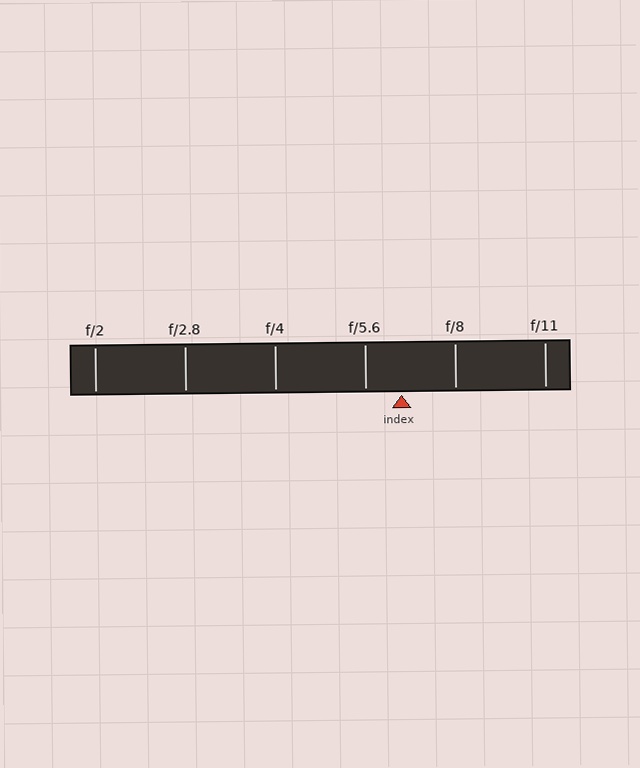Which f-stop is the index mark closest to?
The index mark is closest to f/5.6.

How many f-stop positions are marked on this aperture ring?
There are 6 f-stop positions marked.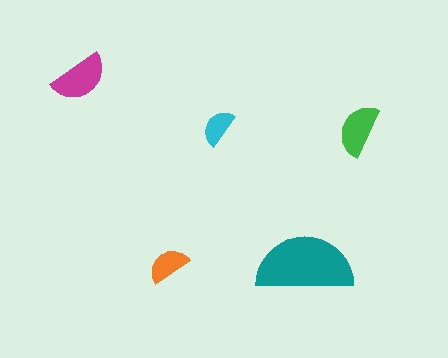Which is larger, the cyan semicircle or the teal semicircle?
The teal one.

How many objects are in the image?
There are 5 objects in the image.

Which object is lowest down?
The orange semicircle is bottommost.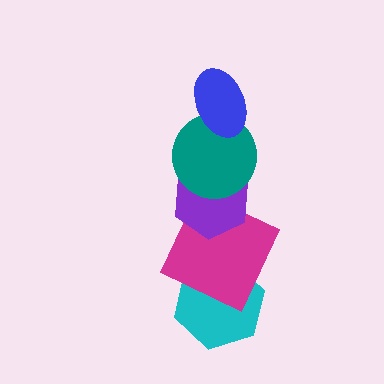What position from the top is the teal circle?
The teal circle is 2nd from the top.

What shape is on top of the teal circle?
The blue ellipse is on top of the teal circle.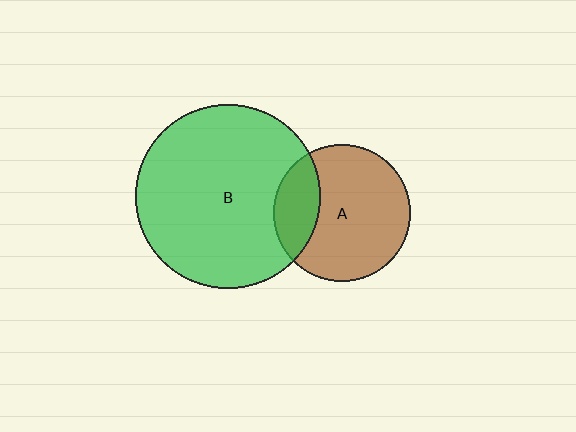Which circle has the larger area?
Circle B (green).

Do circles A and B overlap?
Yes.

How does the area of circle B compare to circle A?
Approximately 1.8 times.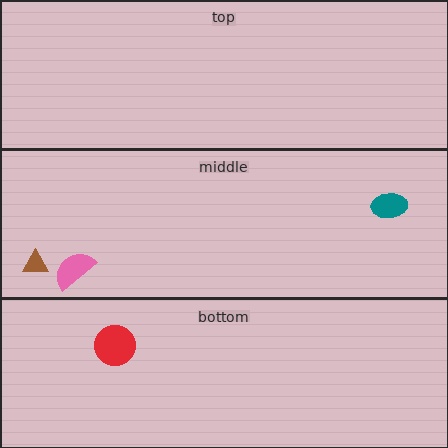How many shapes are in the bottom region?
1.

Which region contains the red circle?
The bottom region.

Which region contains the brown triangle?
The middle region.